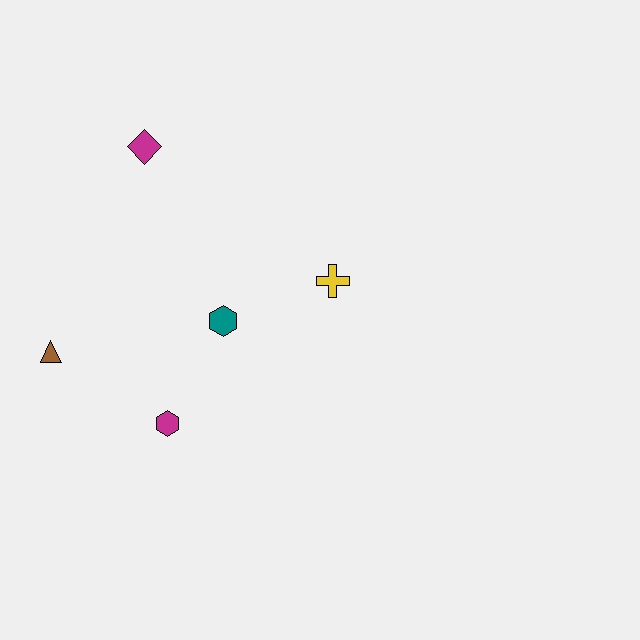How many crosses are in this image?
There is 1 cross.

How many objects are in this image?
There are 5 objects.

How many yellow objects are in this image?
There is 1 yellow object.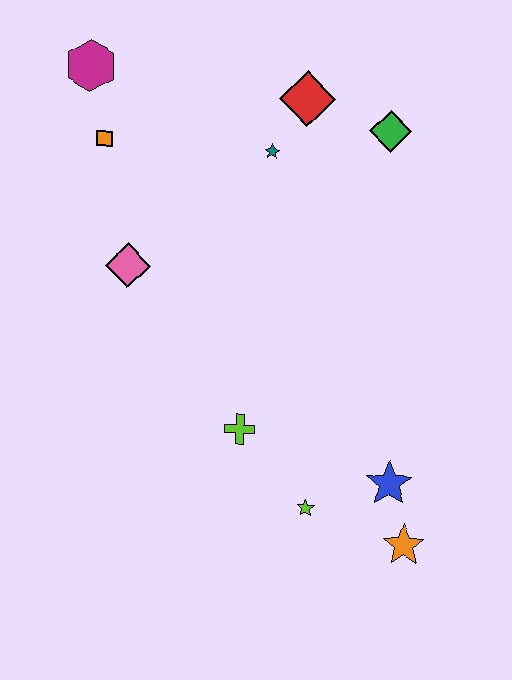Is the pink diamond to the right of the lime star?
No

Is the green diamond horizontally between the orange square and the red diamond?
No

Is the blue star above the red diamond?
No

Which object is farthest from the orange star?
The magenta hexagon is farthest from the orange star.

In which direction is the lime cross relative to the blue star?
The lime cross is to the left of the blue star.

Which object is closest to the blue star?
The orange star is closest to the blue star.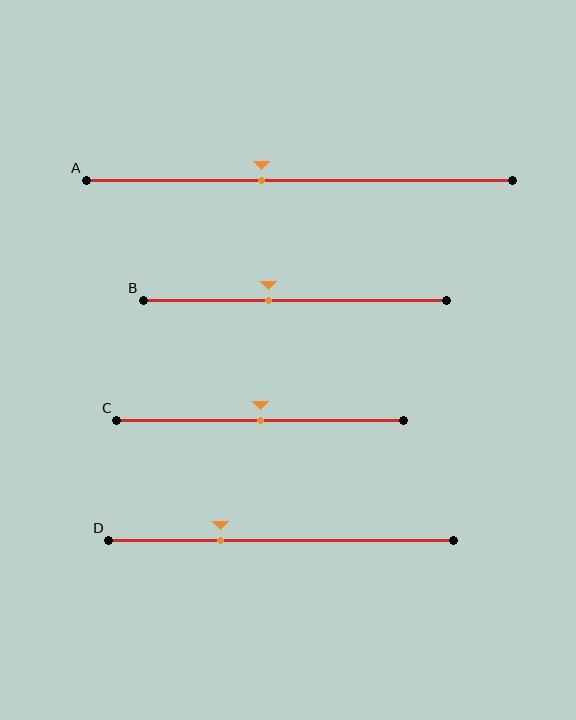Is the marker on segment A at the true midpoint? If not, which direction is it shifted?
No, the marker on segment A is shifted to the left by about 9% of the segment length.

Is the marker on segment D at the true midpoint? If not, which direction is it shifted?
No, the marker on segment D is shifted to the left by about 17% of the segment length.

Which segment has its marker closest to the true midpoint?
Segment C has its marker closest to the true midpoint.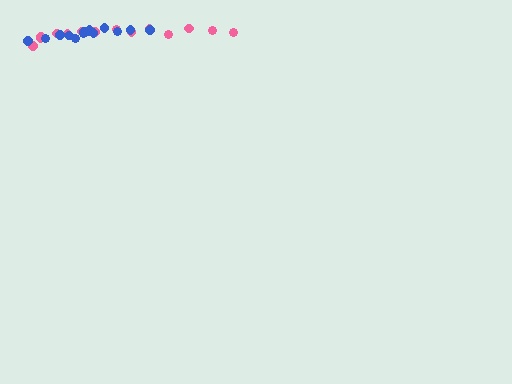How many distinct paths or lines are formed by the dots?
There are 2 distinct paths.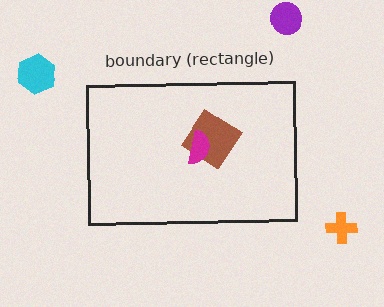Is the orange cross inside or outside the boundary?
Outside.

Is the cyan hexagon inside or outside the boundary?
Outside.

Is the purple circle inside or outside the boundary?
Outside.